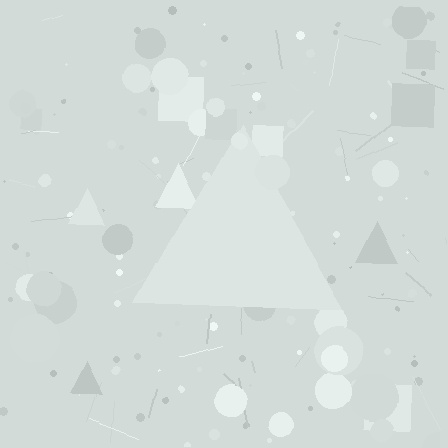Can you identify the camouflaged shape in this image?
The camouflaged shape is a triangle.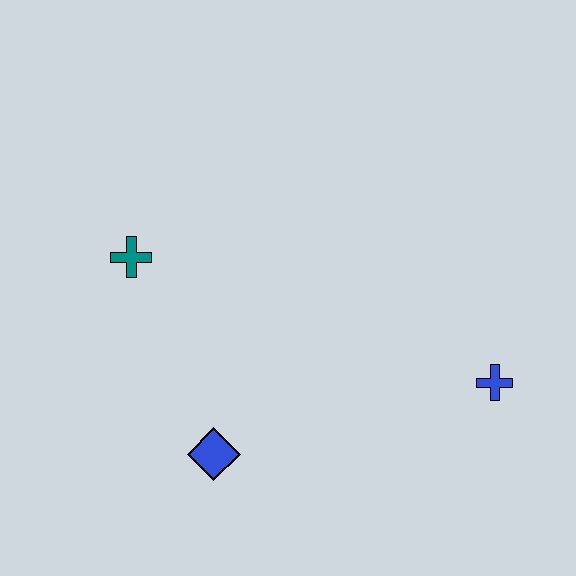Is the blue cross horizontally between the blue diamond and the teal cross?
No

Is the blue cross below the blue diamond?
No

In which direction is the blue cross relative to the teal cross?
The blue cross is to the right of the teal cross.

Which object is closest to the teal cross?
The blue diamond is closest to the teal cross.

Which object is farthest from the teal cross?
The blue cross is farthest from the teal cross.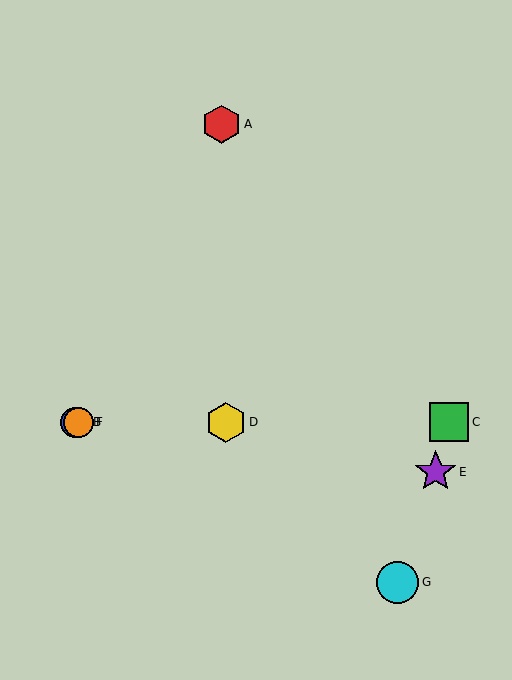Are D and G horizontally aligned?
No, D is at y≈422 and G is at y≈582.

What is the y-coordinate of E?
Object E is at y≈472.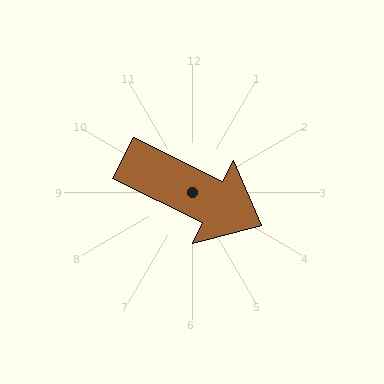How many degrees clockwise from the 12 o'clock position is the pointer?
Approximately 116 degrees.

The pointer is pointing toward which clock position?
Roughly 4 o'clock.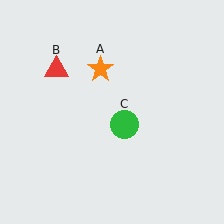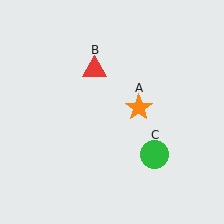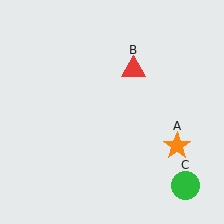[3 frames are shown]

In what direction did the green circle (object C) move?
The green circle (object C) moved down and to the right.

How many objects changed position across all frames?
3 objects changed position: orange star (object A), red triangle (object B), green circle (object C).